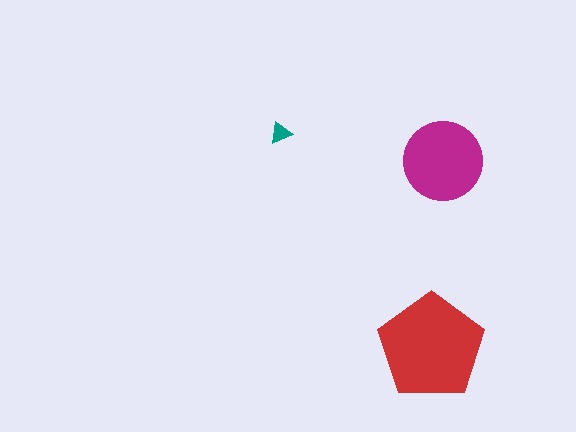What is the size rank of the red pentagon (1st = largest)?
1st.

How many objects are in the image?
There are 3 objects in the image.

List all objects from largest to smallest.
The red pentagon, the magenta circle, the teal triangle.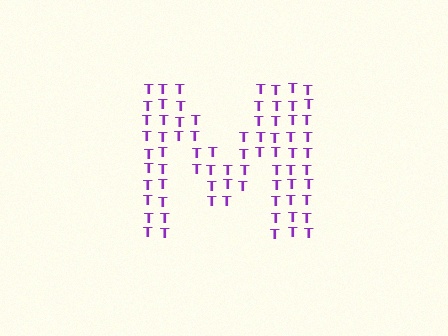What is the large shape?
The large shape is the letter M.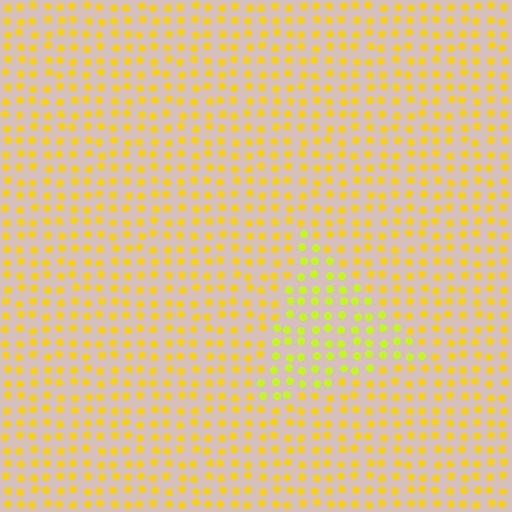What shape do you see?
I see a triangle.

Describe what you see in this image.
The image is filled with small yellow elements in a uniform arrangement. A triangle-shaped region is visible where the elements are tinted to a slightly different hue, forming a subtle color boundary.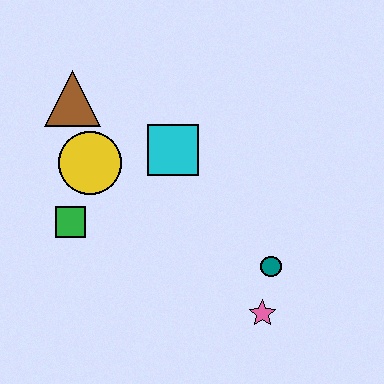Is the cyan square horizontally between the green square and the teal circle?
Yes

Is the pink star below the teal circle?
Yes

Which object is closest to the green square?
The yellow circle is closest to the green square.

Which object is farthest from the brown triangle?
The pink star is farthest from the brown triangle.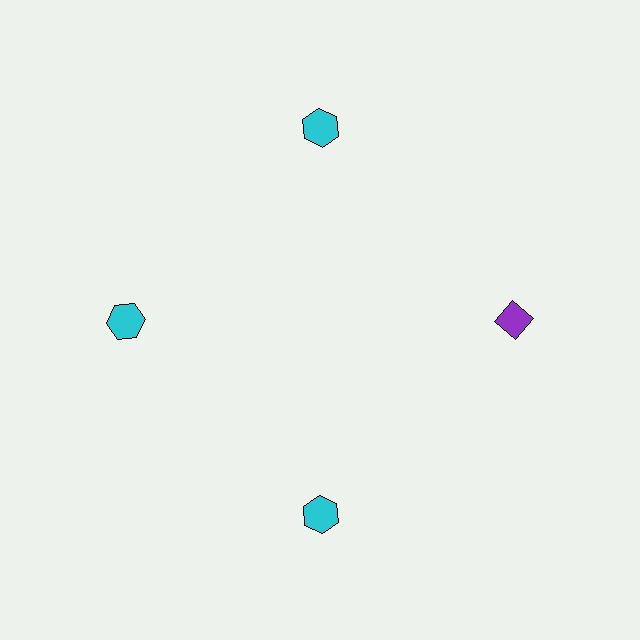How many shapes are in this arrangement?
There are 4 shapes arranged in a ring pattern.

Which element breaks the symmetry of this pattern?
The purple diamond at roughly the 3 o'clock position breaks the symmetry. All other shapes are cyan hexagons.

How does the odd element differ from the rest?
It differs in both color (purple instead of cyan) and shape (diamond instead of hexagon).